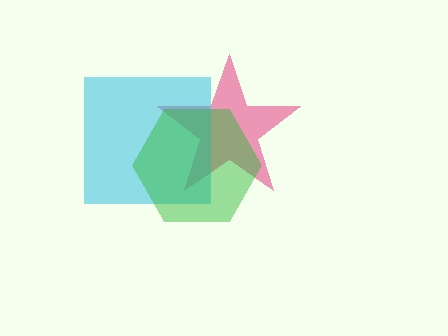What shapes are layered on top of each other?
The layered shapes are: a pink star, a cyan square, a green hexagon.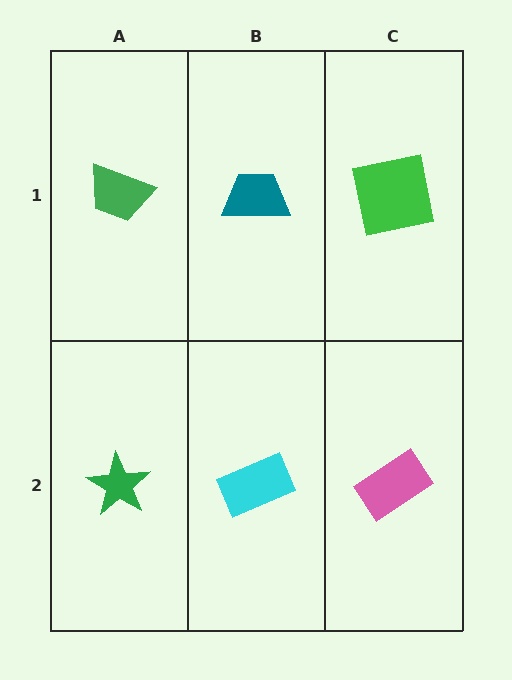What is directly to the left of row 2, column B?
A green star.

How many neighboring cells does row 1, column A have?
2.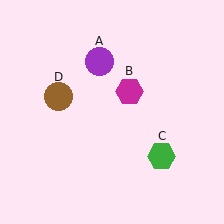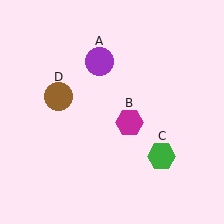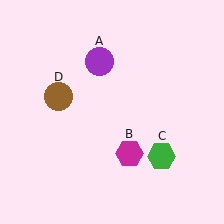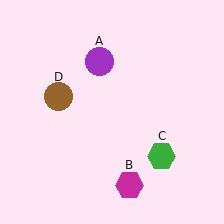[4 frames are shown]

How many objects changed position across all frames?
1 object changed position: magenta hexagon (object B).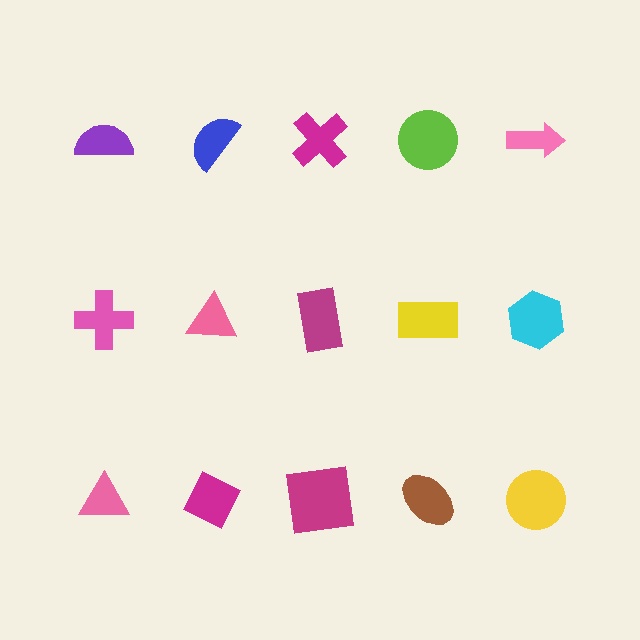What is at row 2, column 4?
A yellow rectangle.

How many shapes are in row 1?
5 shapes.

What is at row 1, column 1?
A purple semicircle.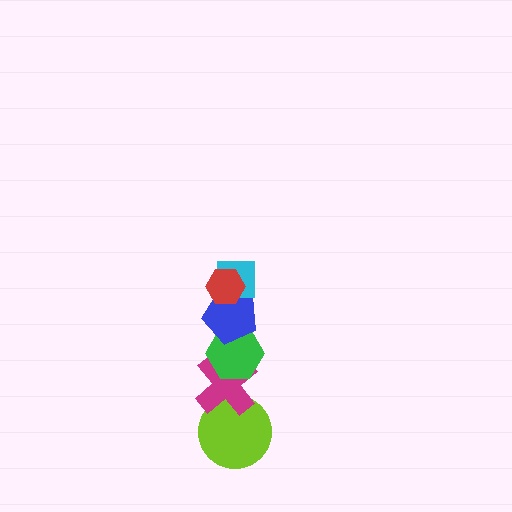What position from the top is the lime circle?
The lime circle is 6th from the top.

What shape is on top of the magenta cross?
The green hexagon is on top of the magenta cross.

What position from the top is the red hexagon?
The red hexagon is 1st from the top.